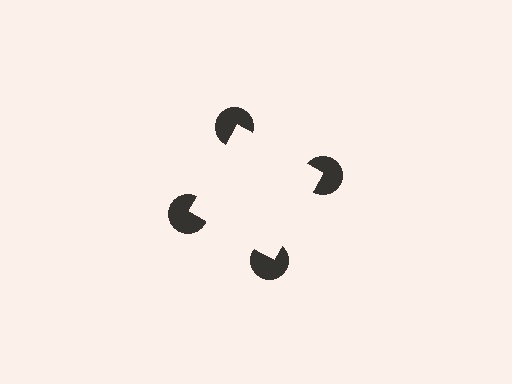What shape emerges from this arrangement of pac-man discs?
An illusory square — its edges are inferred from the aligned wedge cuts in the pac-man discs, not physically drawn.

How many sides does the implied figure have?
4 sides.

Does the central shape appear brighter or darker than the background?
It typically appears slightly brighter than the background, even though no actual brightness change is drawn.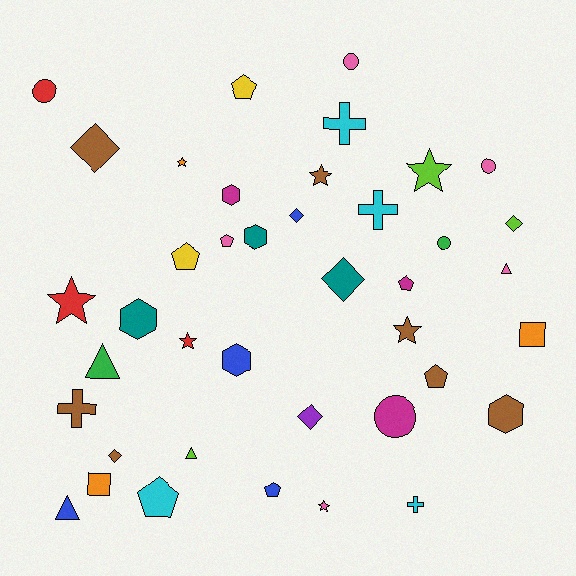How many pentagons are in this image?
There are 7 pentagons.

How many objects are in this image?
There are 40 objects.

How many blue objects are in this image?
There are 4 blue objects.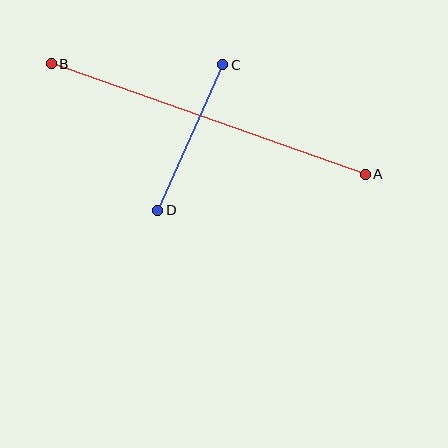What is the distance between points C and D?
The distance is approximately 159 pixels.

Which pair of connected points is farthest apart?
Points A and B are farthest apart.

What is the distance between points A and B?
The distance is approximately 333 pixels.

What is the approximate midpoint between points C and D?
The midpoint is at approximately (190, 138) pixels.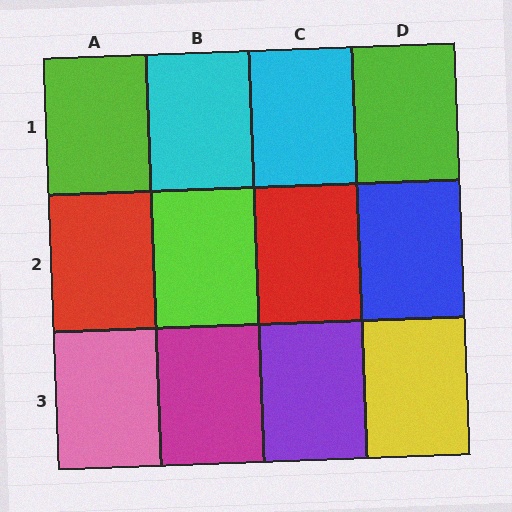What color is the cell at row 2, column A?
Red.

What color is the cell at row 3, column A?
Pink.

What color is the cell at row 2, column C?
Red.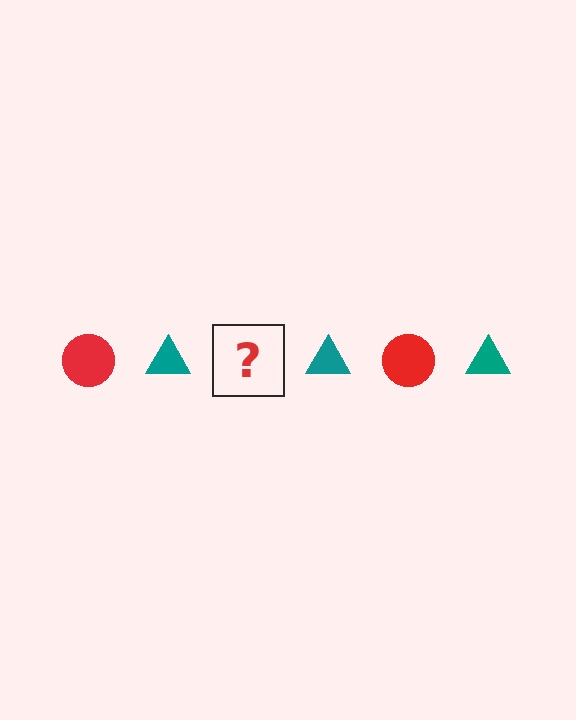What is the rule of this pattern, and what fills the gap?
The rule is that the pattern alternates between red circle and teal triangle. The gap should be filled with a red circle.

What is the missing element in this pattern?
The missing element is a red circle.